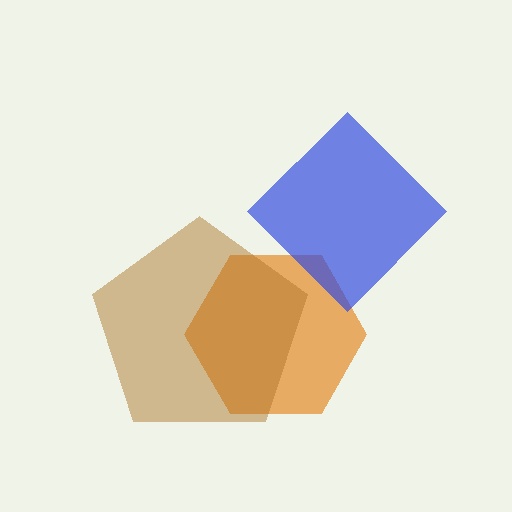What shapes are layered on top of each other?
The layered shapes are: an orange hexagon, a blue diamond, a brown pentagon.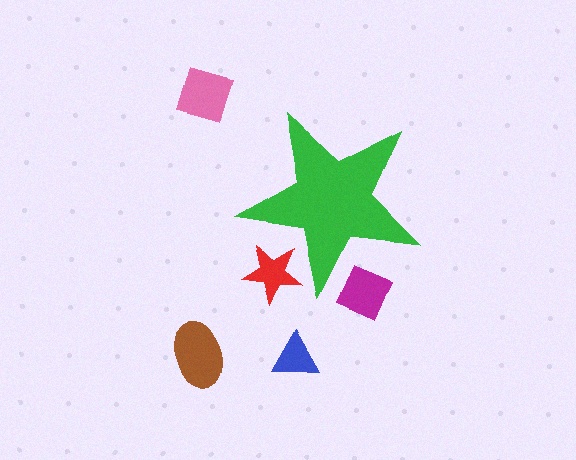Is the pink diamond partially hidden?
No, the pink diamond is fully visible.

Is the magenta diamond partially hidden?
Yes, the magenta diamond is partially hidden behind the green star.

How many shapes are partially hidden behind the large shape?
2 shapes are partially hidden.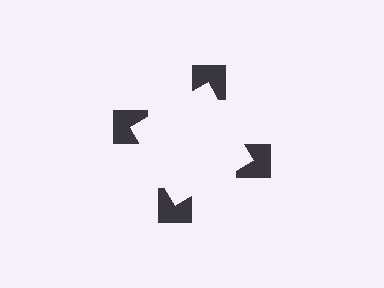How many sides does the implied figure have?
4 sides.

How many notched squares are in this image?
There are 4 — one at each vertex of the illusory square.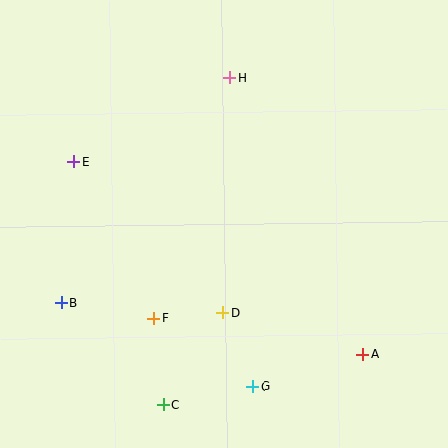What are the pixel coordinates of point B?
Point B is at (61, 303).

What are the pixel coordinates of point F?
Point F is at (154, 318).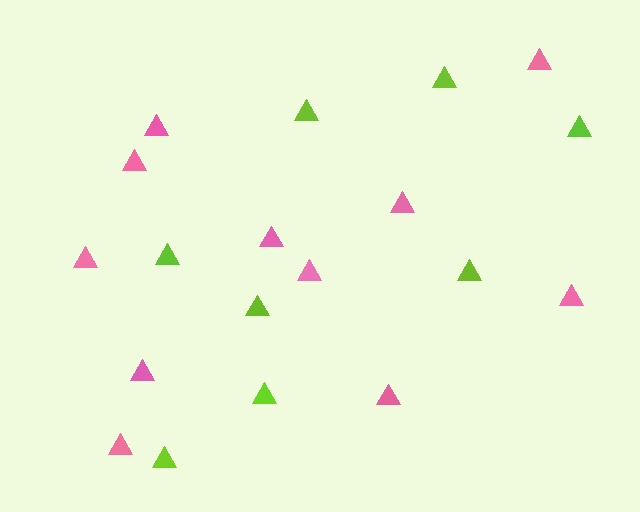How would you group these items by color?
There are 2 groups: one group of pink triangles (11) and one group of lime triangles (8).